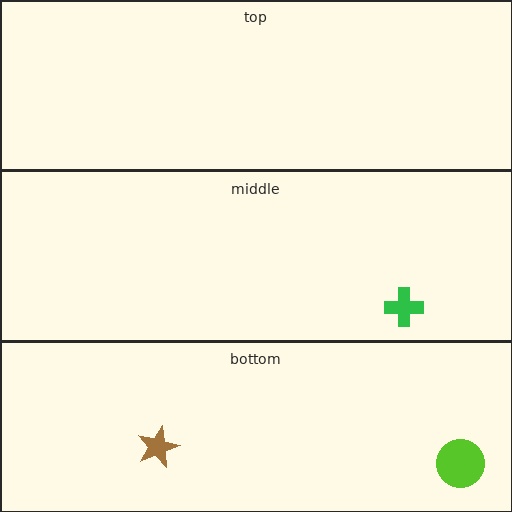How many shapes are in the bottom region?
2.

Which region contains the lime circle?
The bottom region.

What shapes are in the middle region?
The green cross.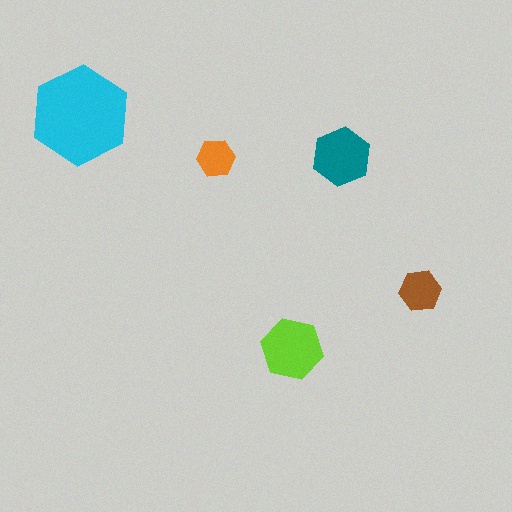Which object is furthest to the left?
The cyan hexagon is leftmost.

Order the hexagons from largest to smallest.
the cyan one, the lime one, the teal one, the brown one, the orange one.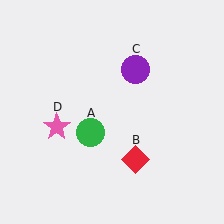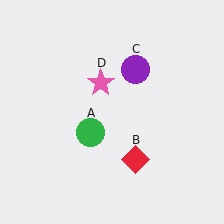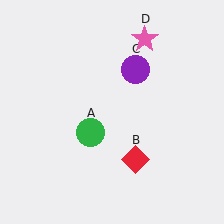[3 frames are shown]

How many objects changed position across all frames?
1 object changed position: pink star (object D).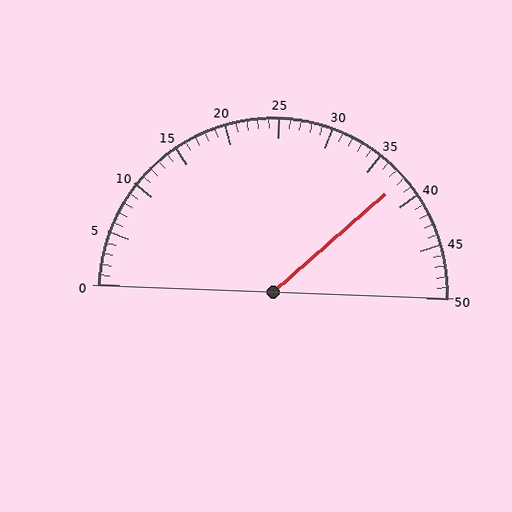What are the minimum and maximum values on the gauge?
The gauge ranges from 0 to 50.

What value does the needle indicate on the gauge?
The needle indicates approximately 38.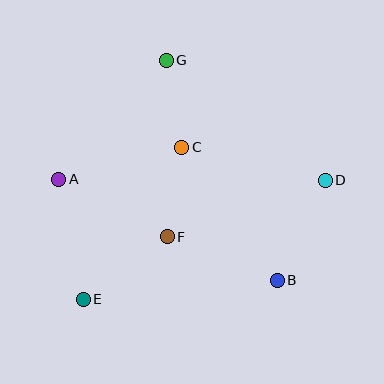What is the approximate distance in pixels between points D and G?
The distance between D and G is approximately 199 pixels.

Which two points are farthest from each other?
Points D and E are farthest from each other.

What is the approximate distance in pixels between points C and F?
The distance between C and F is approximately 91 pixels.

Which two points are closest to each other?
Points C and G are closest to each other.